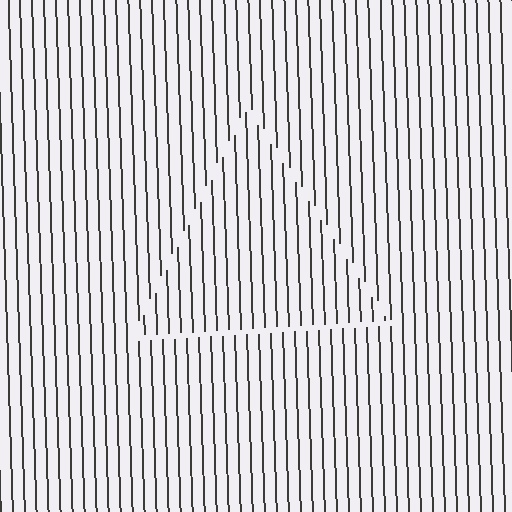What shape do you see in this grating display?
An illusory triangle. The interior of the shape contains the same grating, shifted by half a period — the contour is defined by the phase discontinuity where line-ends from the inner and outer gratings abut.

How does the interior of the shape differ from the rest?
The interior of the shape contains the same grating, shifted by half a period — the contour is defined by the phase discontinuity where line-ends from the inner and outer gratings abut.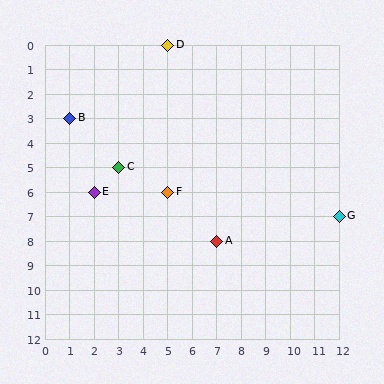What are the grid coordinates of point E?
Point E is at grid coordinates (2, 6).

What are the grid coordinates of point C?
Point C is at grid coordinates (3, 5).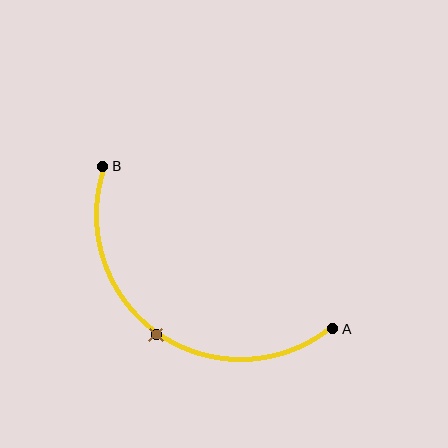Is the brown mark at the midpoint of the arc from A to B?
Yes. The brown mark lies on the arc at equal arc-length from both A and B — it is the arc midpoint.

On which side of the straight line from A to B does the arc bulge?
The arc bulges below and to the left of the straight line connecting A and B.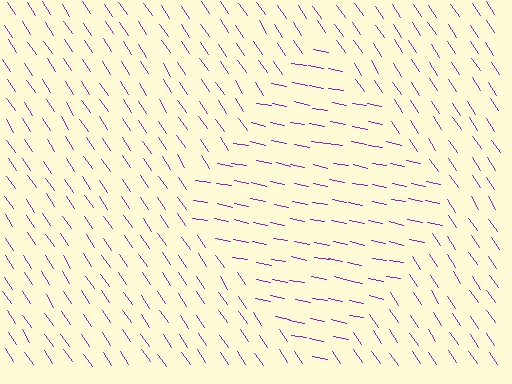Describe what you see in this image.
The image is filled with small purple line segments. A diamond region in the image has lines oriented differently from the surrounding lines, creating a visible texture boundary.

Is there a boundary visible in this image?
Yes, there is a texture boundary formed by a change in line orientation.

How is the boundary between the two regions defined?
The boundary is defined purely by a change in line orientation (approximately 45 degrees difference). All lines are the same color and thickness.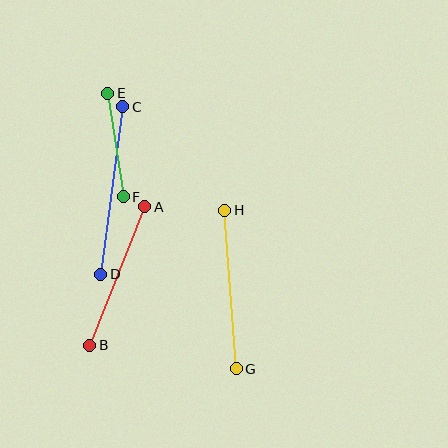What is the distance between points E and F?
The distance is approximately 105 pixels.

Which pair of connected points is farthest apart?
Points C and D are farthest apart.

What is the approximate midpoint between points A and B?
The midpoint is at approximately (117, 276) pixels.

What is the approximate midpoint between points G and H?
The midpoint is at approximately (230, 289) pixels.